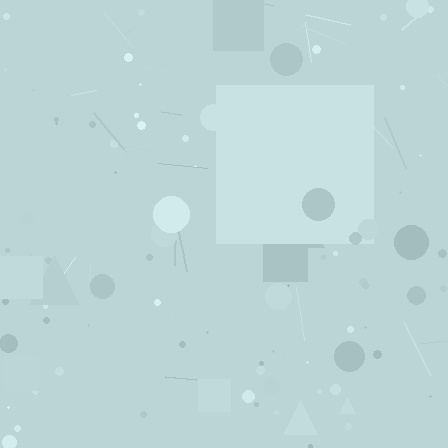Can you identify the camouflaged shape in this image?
The camouflaged shape is a square.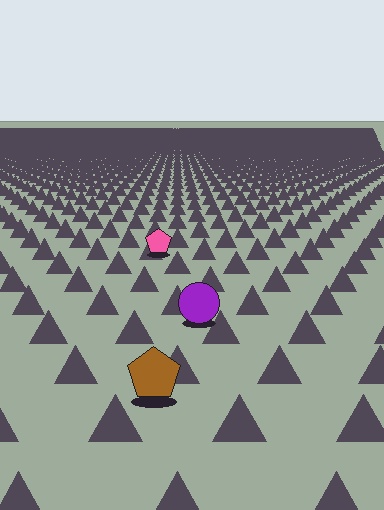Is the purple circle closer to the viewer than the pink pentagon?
Yes. The purple circle is closer — you can tell from the texture gradient: the ground texture is coarser near it.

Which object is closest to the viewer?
The brown pentagon is closest. The texture marks near it are larger and more spread out.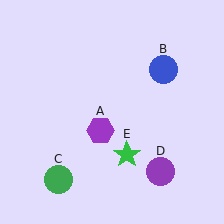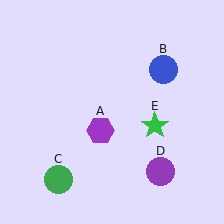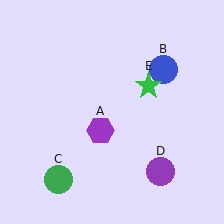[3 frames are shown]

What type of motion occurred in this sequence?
The green star (object E) rotated counterclockwise around the center of the scene.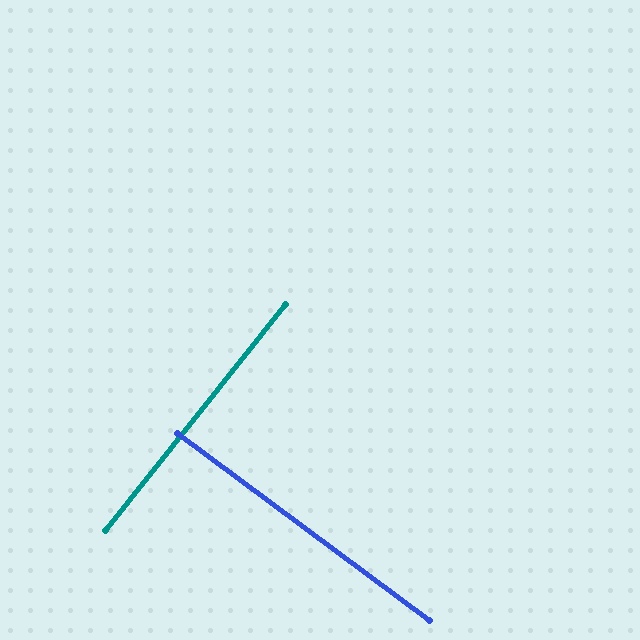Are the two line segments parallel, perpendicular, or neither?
Perpendicular — they meet at approximately 88°.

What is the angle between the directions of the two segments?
Approximately 88 degrees.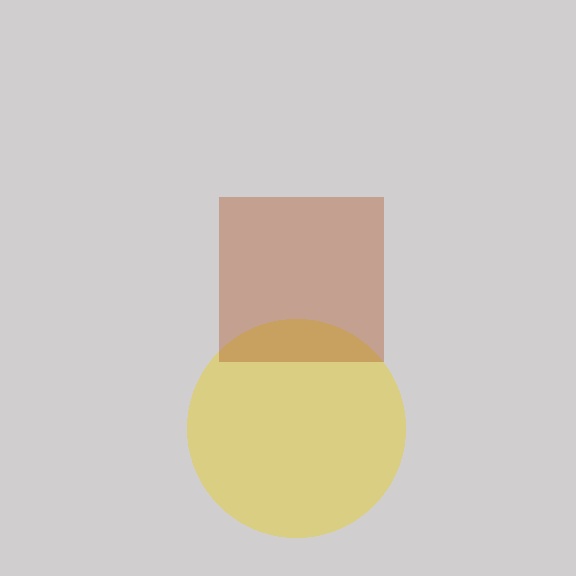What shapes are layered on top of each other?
The layered shapes are: a yellow circle, a brown square.